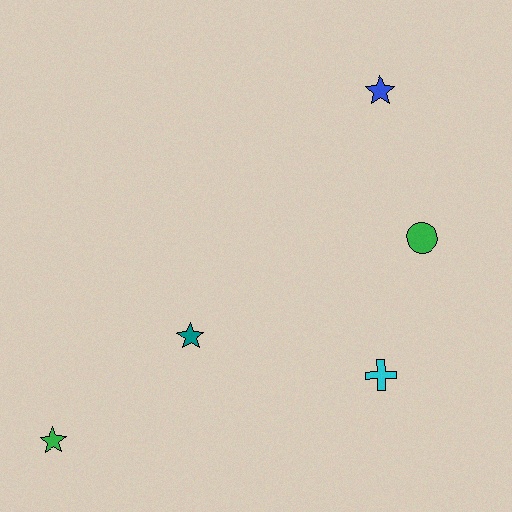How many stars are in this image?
There are 3 stars.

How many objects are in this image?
There are 5 objects.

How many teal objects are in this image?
There is 1 teal object.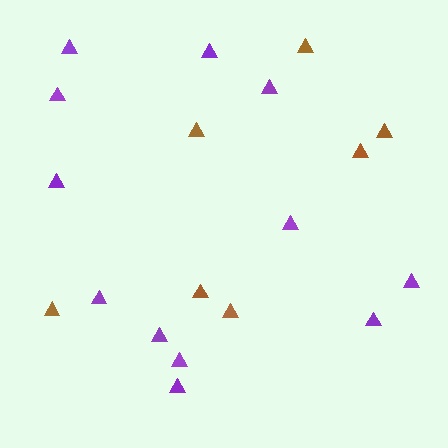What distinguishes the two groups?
There are 2 groups: one group of brown triangles (7) and one group of purple triangles (12).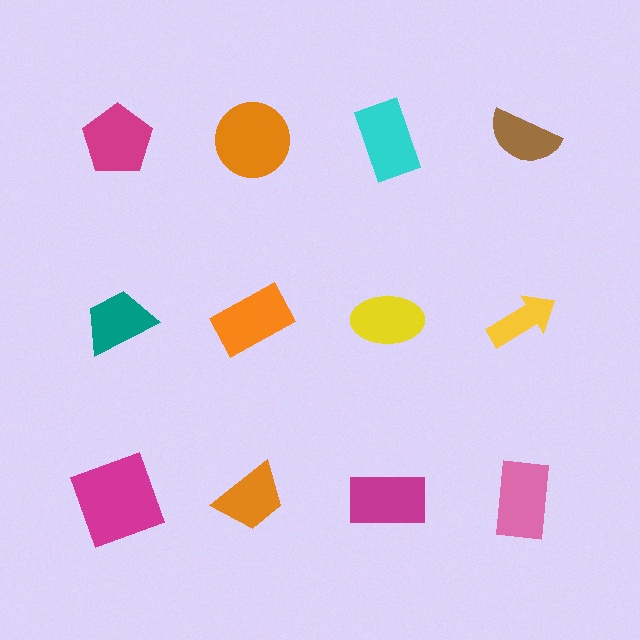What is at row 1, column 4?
A brown semicircle.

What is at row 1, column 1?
A magenta pentagon.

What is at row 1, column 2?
An orange circle.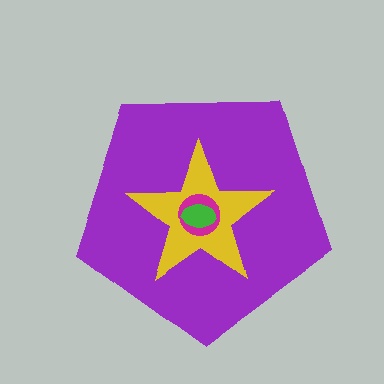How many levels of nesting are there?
4.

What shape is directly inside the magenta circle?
The green ellipse.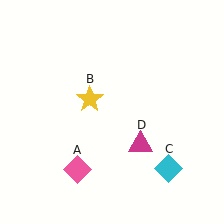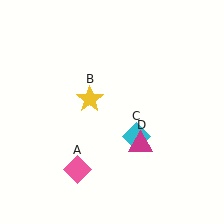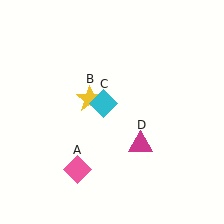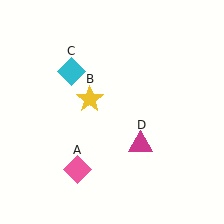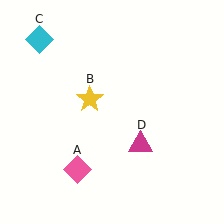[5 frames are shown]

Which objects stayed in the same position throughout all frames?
Pink diamond (object A) and yellow star (object B) and magenta triangle (object D) remained stationary.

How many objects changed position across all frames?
1 object changed position: cyan diamond (object C).